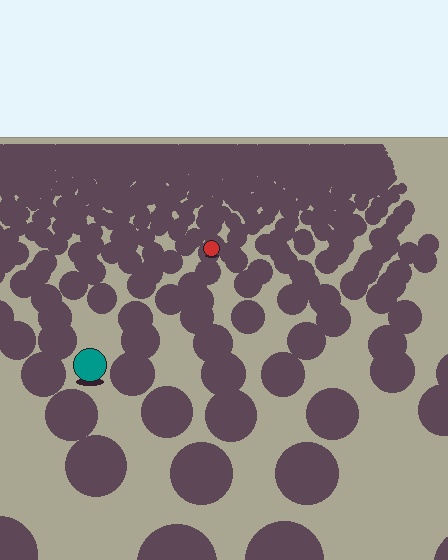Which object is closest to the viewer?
The teal circle is closest. The texture marks near it are larger and more spread out.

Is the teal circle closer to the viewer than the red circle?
Yes. The teal circle is closer — you can tell from the texture gradient: the ground texture is coarser near it.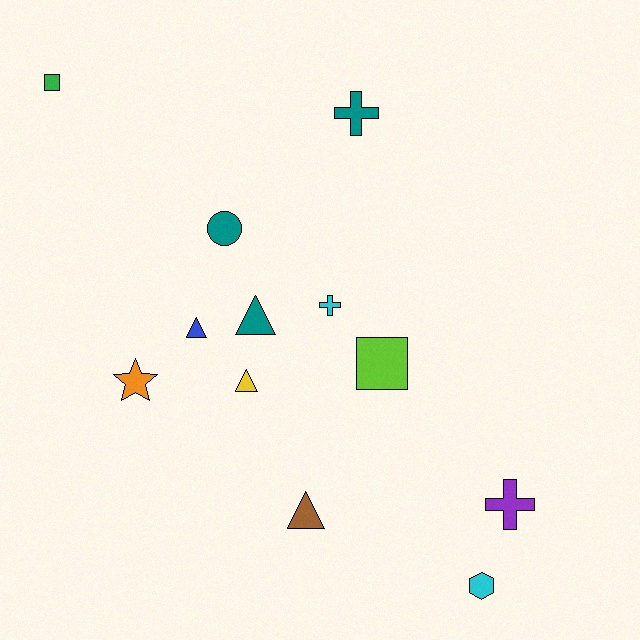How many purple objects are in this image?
There is 1 purple object.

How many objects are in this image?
There are 12 objects.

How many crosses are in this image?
There are 3 crosses.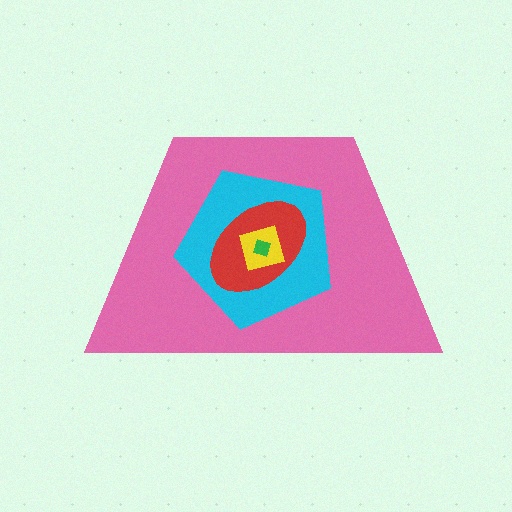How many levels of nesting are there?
5.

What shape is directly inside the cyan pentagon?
The red ellipse.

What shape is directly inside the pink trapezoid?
The cyan pentagon.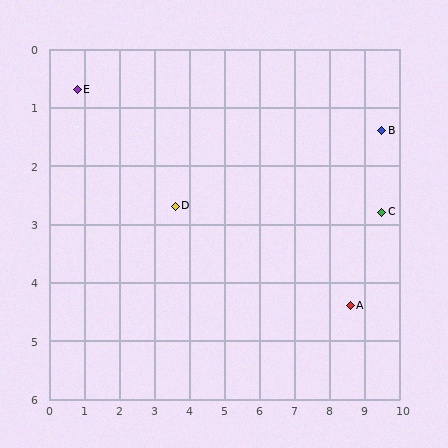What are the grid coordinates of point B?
Point B is at approximately (9.5, 1.4).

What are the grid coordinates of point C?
Point C is at approximately (9.5, 2.8).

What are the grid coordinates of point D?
Point D is at approximately (3.6, 2.7).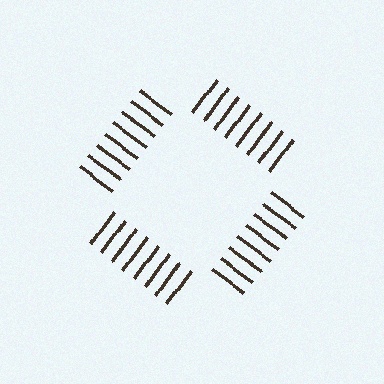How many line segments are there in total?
32 — 8 along each of the 4 edges.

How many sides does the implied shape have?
4 sides — the line-ends trace a square.